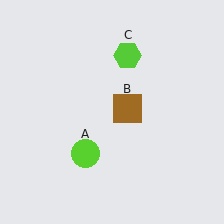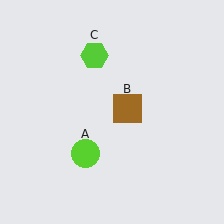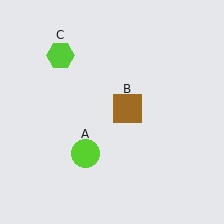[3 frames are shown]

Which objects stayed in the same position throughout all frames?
Lime circle (object A) and brown square (object B) remained stationary.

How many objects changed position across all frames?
1 object changed position: lime hexagon (object C).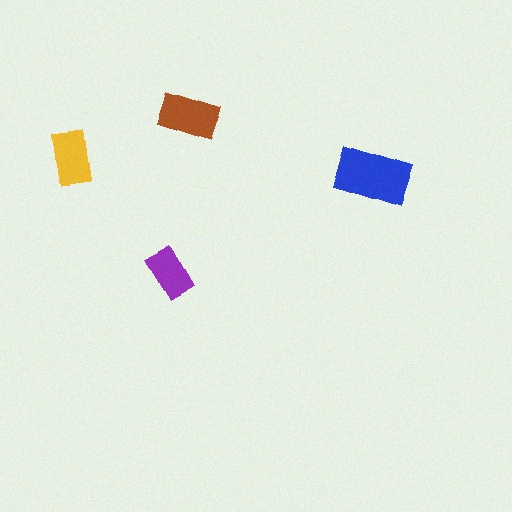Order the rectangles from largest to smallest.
the blue one, the brown one, the yellow one, the purple one.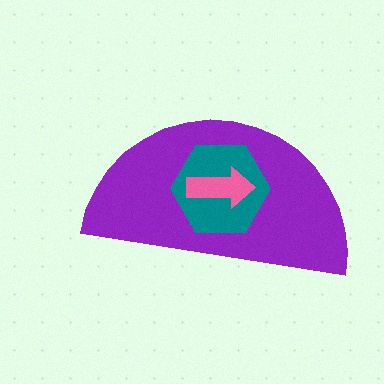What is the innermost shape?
The pink arrow.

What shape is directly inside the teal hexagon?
The pink arrow.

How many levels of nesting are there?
3.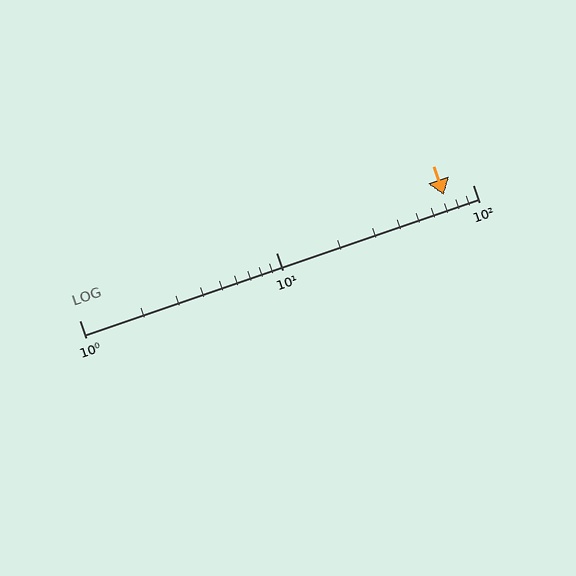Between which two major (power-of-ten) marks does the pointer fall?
The pointer is between 10 and 100.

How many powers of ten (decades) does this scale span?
The scale spans 2 decades, from 1 to 100.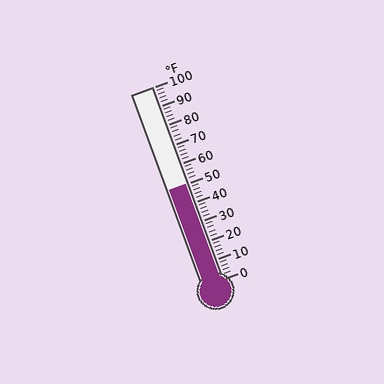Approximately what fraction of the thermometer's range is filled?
The thermometer is filled to approximately 50% of its range.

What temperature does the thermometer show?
The thermometer shows approximately 50°F.